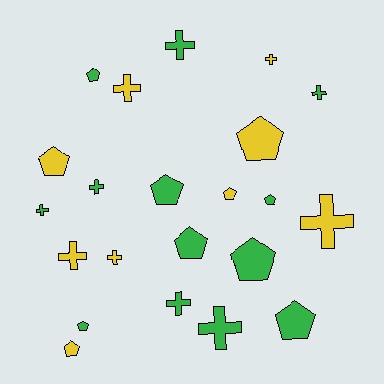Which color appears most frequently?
Green, with 13 objects.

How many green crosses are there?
There are 6 green crosses.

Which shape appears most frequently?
Pentagon, with 11 objects.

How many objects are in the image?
There are 22 objects.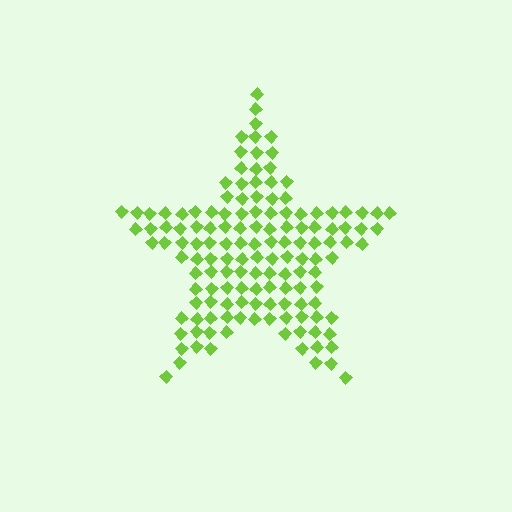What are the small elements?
The small elements are diamonds.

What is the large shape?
The large shape is a star.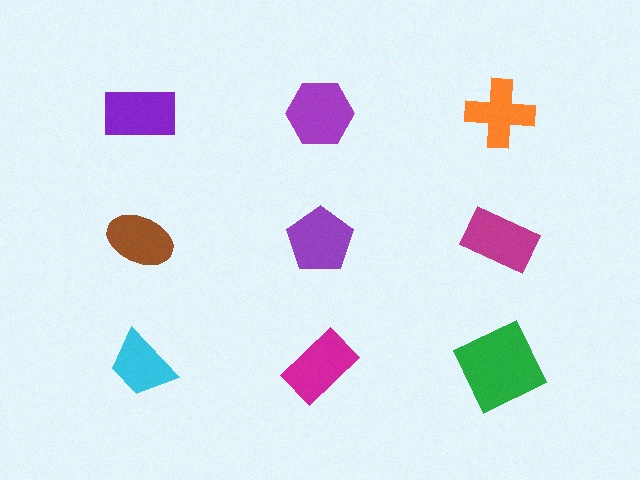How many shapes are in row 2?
3 shapes.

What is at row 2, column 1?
A brown ellipse.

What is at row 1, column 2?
A purple hexagon.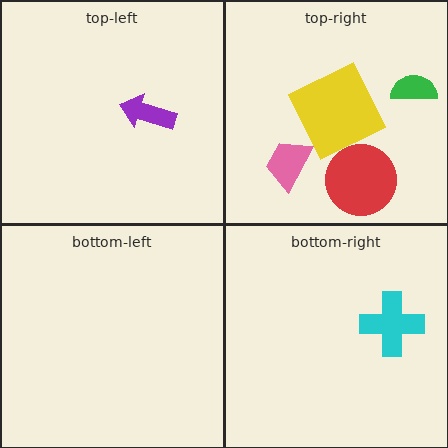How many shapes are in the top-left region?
1.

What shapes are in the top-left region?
The purple arrow.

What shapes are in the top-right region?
The yellow square, the pink trapezoid, the red circle, the green semicircle.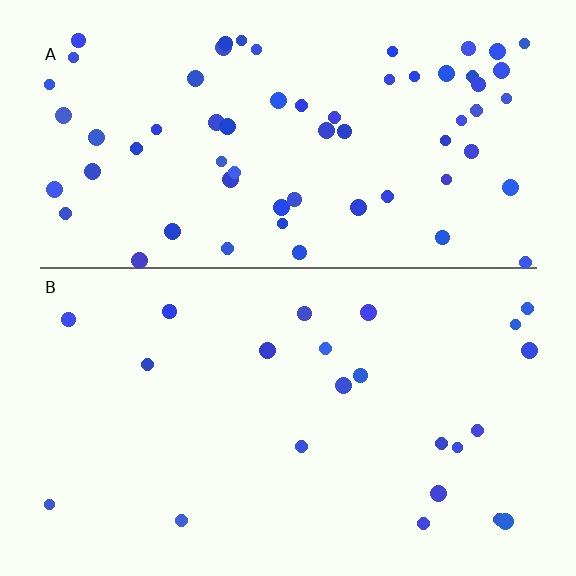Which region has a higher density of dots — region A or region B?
A (the top).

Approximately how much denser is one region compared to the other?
Approximately 2.8× — region A over region B.